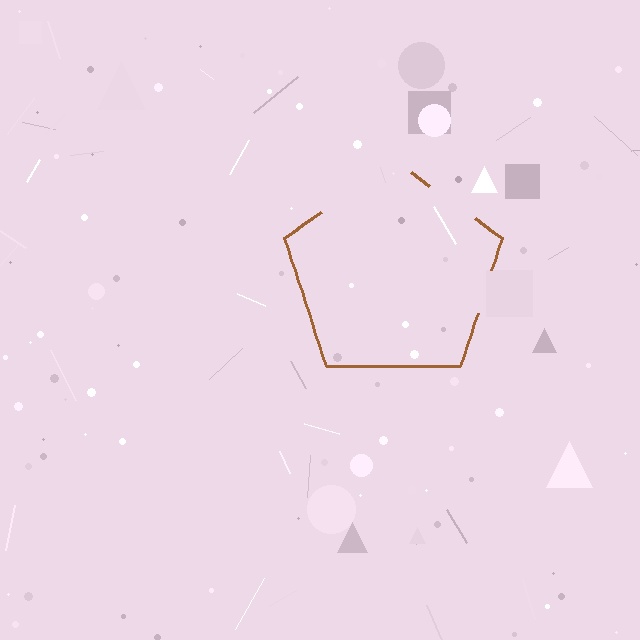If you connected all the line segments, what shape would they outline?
They would outline a pentagon.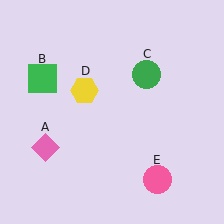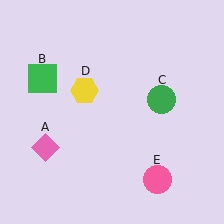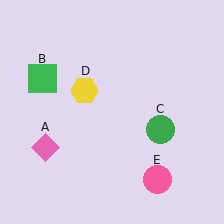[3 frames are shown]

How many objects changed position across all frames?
1 object changed position: green circle (object C).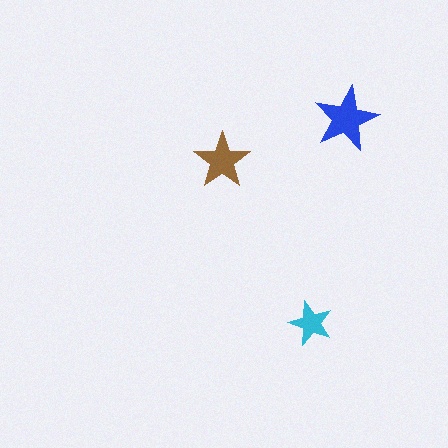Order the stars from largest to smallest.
the blue one, the brown one, the cyan one.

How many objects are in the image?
There are 3 objects in the image.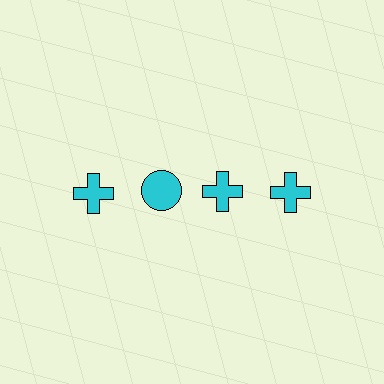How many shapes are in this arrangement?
There are 4 shapes arranged in a grid pattern.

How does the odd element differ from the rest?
It has a different shape: circle instead of cross.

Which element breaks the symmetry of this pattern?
The cyan circle in the top row, second from left column breaks the symmetry. All other shapes are cyan crosses.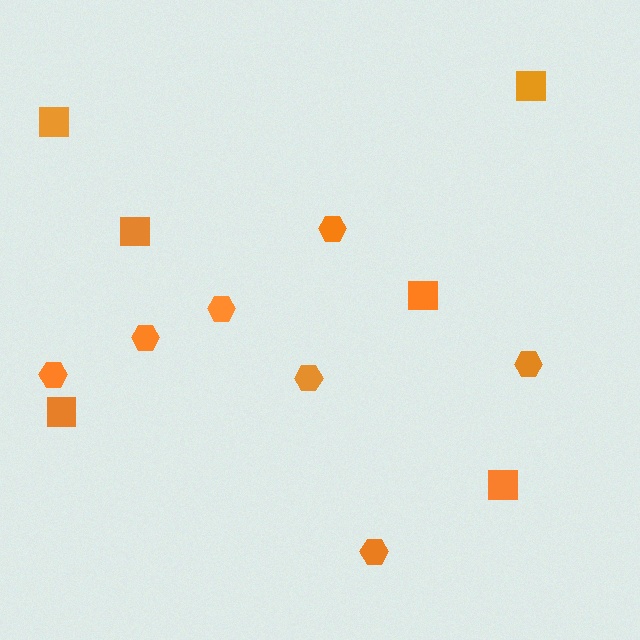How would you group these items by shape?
There are 2 groups: one group of squares (6) and one group of hexagons (7).